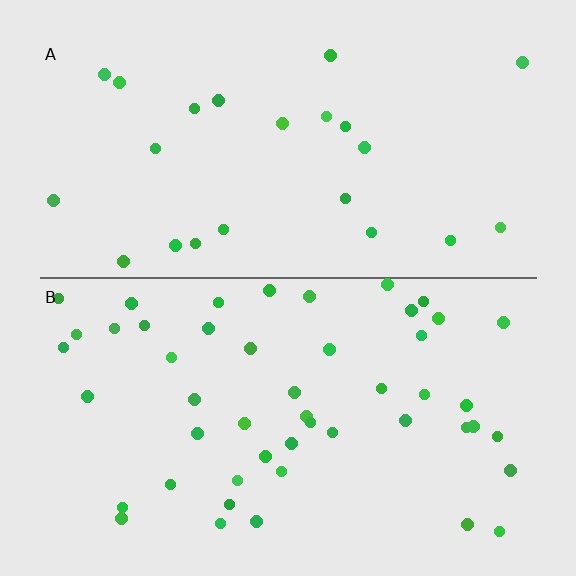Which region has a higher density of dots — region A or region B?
B (the bottom).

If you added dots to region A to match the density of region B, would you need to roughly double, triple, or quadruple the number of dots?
Approximately double.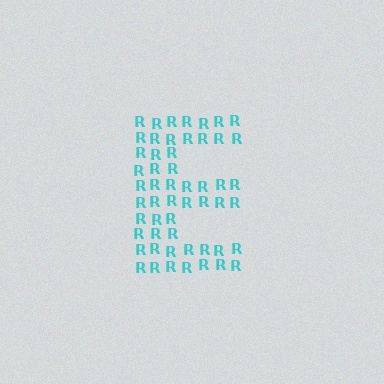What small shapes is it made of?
It is made of small letter R's.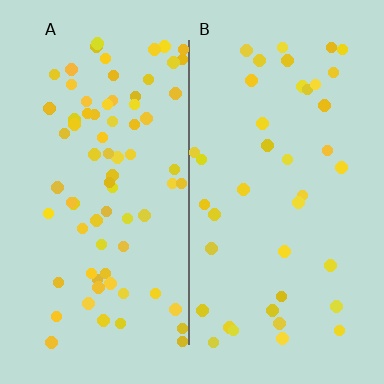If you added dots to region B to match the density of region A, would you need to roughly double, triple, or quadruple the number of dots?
Approximately double.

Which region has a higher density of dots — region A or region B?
A (the left).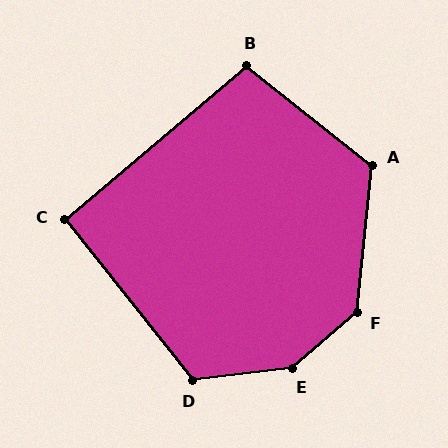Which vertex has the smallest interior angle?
C, at approximately 92 degrees.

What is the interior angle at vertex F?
Approximately 137 degrees (obtuse).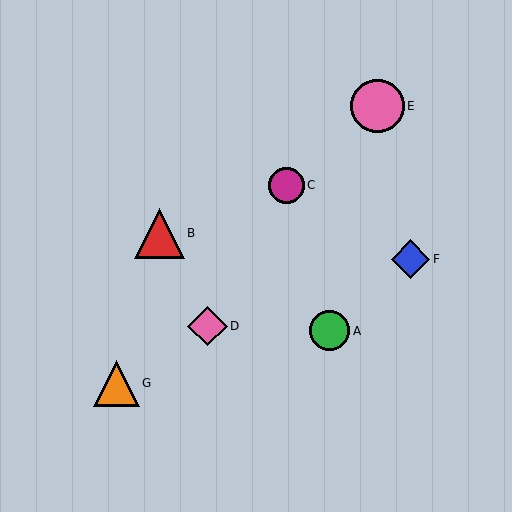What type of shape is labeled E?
Shape E is a pink circle.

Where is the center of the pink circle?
The center of the pink circle is at (378, 106).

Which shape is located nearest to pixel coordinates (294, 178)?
The magenta circle (labeled C) at (286, 185) is nearest to that location.